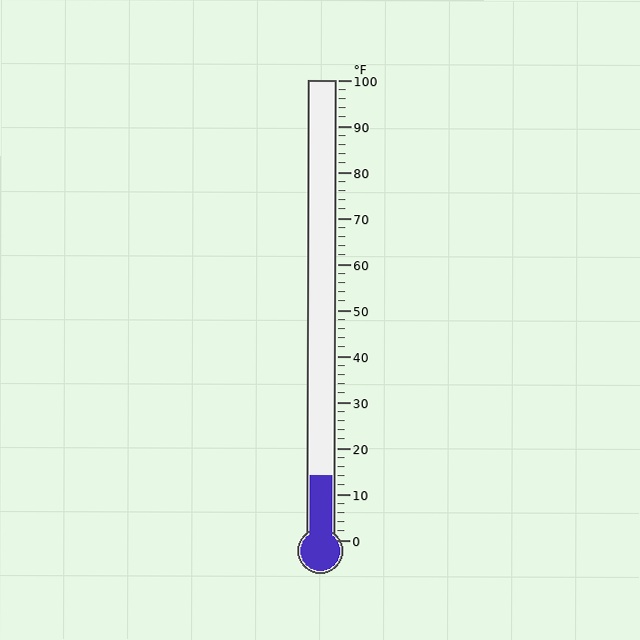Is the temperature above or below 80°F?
The temperature is below 80°F.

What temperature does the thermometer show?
The thermometer shows approximately 14°F.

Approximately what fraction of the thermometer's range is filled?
The thermometer is filled to approximately 15% of its range.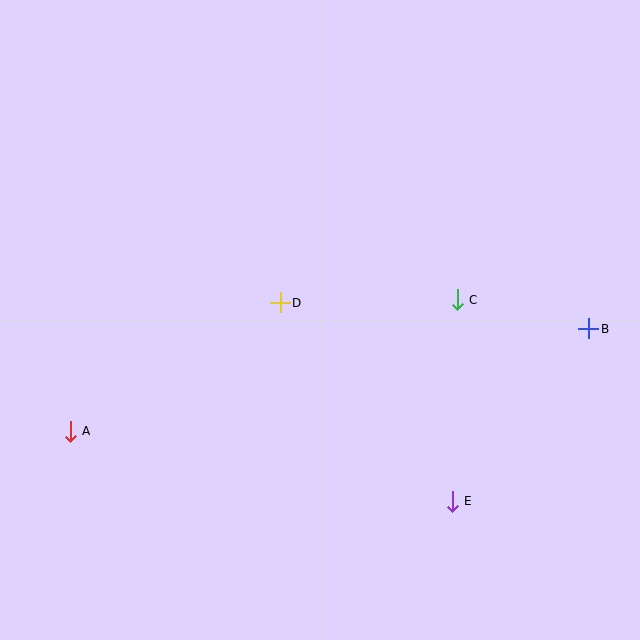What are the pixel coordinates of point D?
Point D is at (280, 303).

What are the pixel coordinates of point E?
Point E is at (452, 501).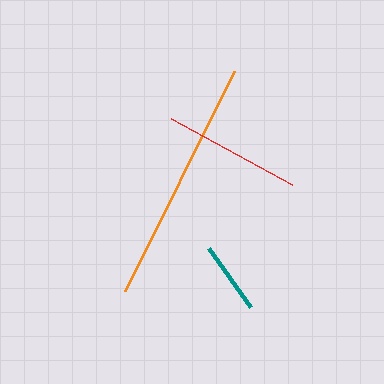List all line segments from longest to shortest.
From longest to shortest: orange, red, teal.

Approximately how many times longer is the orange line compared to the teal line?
The orange line is approximately 3.4 times the length of the teal line.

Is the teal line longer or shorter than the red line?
The red line is longer than the teal line.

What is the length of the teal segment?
The teal segment is approximately 72 pixels long.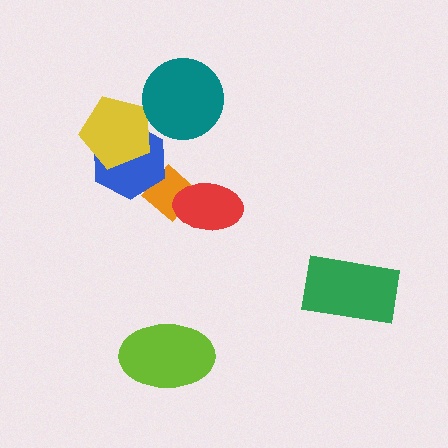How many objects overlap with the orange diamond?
2 objects overlap with the orange diamond.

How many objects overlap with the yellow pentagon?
1 object overlaps with the yellow pentagon.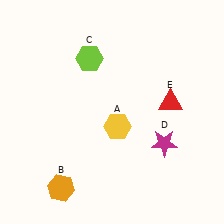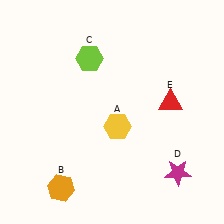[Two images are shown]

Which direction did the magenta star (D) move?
The magenta star (D) moved down.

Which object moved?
The magenta star (D) moved down.